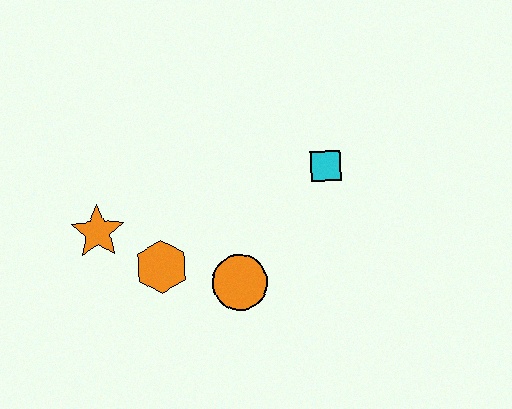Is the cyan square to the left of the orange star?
No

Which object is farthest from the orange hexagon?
The cyan square is farthest from the orange hexagon.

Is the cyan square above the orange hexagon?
Yes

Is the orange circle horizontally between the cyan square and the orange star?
Yes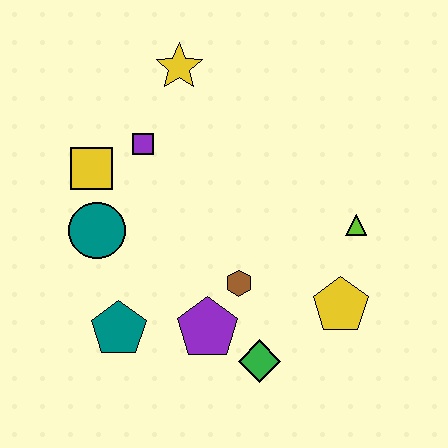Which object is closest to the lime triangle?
The yellow pentagon is closest to the lime triangle.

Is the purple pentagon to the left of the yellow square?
No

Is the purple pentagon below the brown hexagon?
Yes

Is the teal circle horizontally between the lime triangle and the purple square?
No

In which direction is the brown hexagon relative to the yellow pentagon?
The brown hexagon is to the left of the yellow pentagon.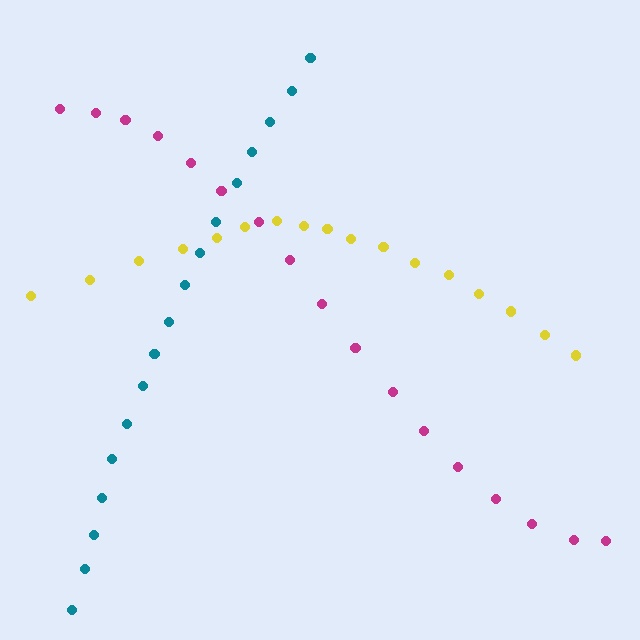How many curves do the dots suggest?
There are 3 distinct paths.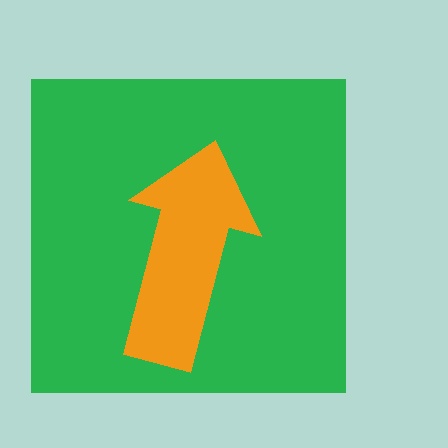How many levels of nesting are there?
2.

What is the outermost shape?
The green square.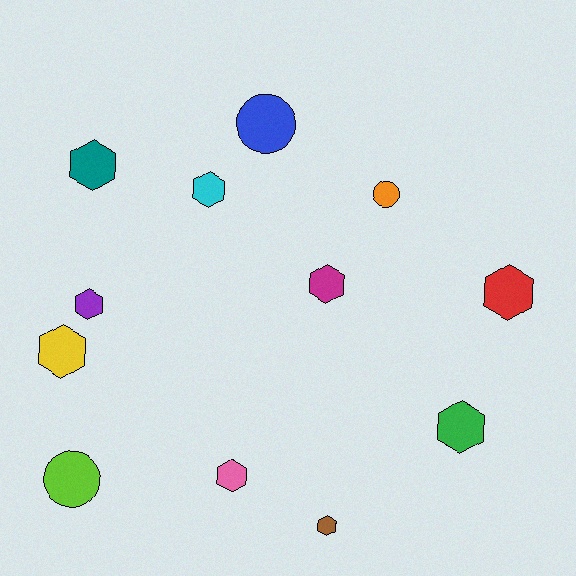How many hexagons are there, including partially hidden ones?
There are 9 hexagons.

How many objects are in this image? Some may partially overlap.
There are 12 objects.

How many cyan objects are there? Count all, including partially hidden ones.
There is 1 cyan object.